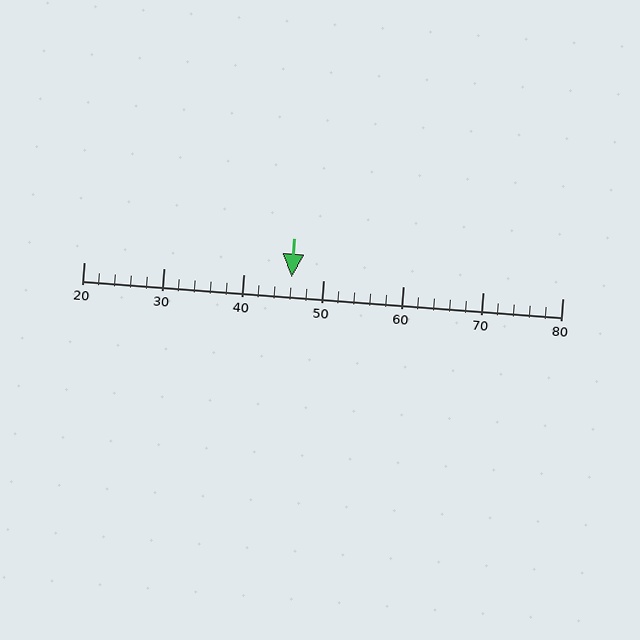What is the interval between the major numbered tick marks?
The major tick marks are spaced 10 units apart.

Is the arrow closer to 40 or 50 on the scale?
The arrow is closer to 50.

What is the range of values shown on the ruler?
The ruler shows values from 20 to 80.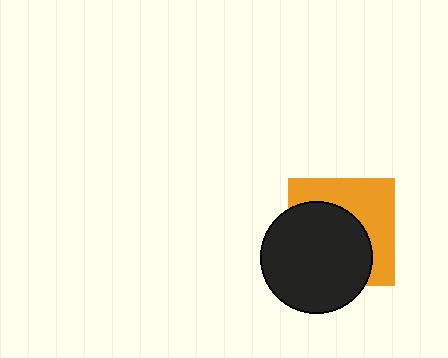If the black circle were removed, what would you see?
You would see the complete orange square.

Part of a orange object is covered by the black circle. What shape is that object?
It is a square.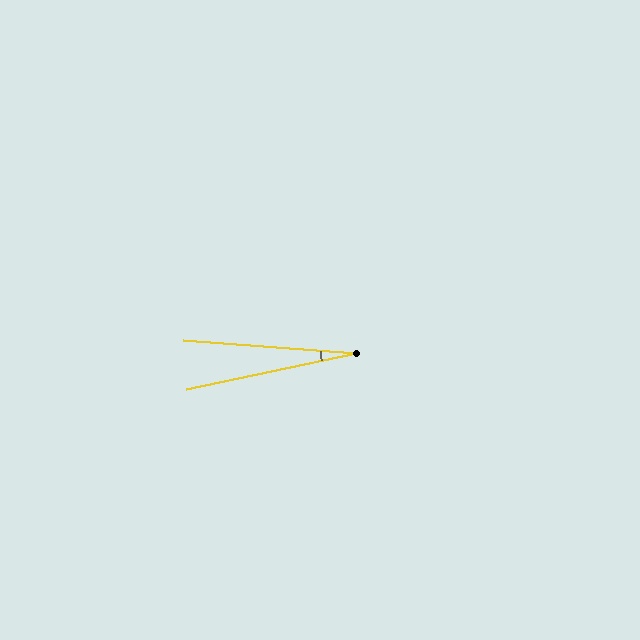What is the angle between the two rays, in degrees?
Approximately 16 degrees.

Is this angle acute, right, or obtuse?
It is acute.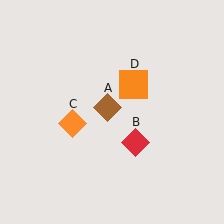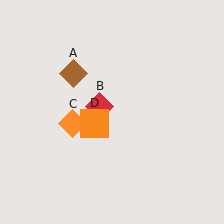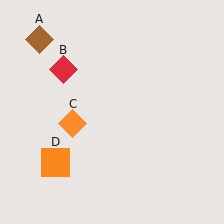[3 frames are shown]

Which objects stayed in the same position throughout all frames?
Orange diamond (object C) remained stationary.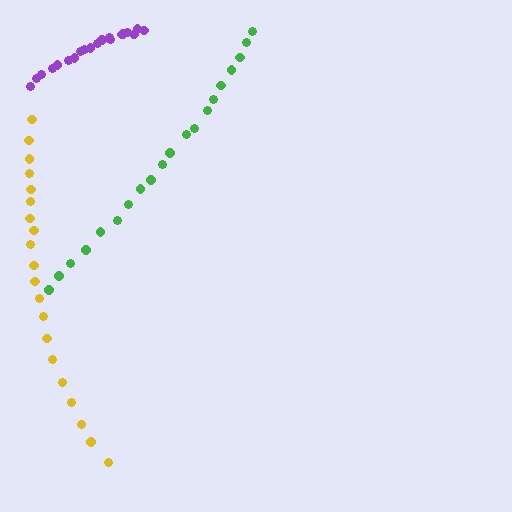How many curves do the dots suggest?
There are 3 distinct paths.